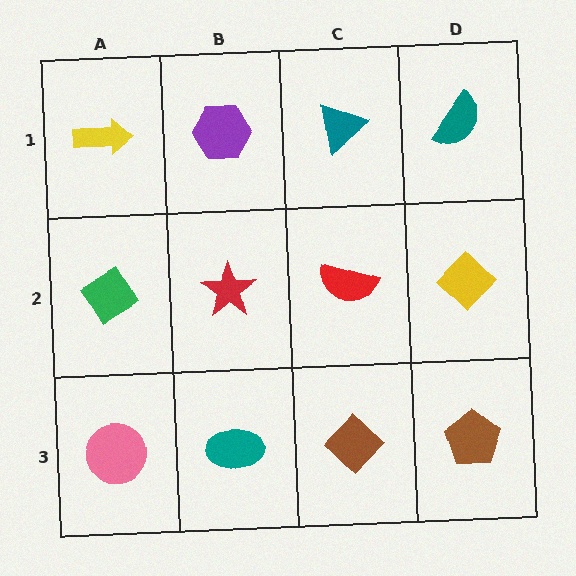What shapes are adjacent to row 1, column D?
A yellow diamond (row 2, column D), a teal triangle (row 1, column C).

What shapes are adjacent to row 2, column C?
A teal triangle (row 1, column C), a brown diamond (row 3, column C), a red star (row 2, column B), a yellow diamond (row 2, column D).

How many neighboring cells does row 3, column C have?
3.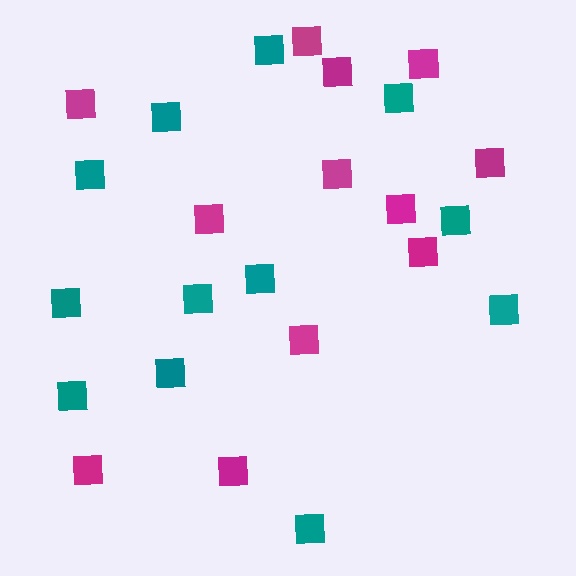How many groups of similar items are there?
There are 2 groups: one group of teal squares (12) and one group of magenta squares (12).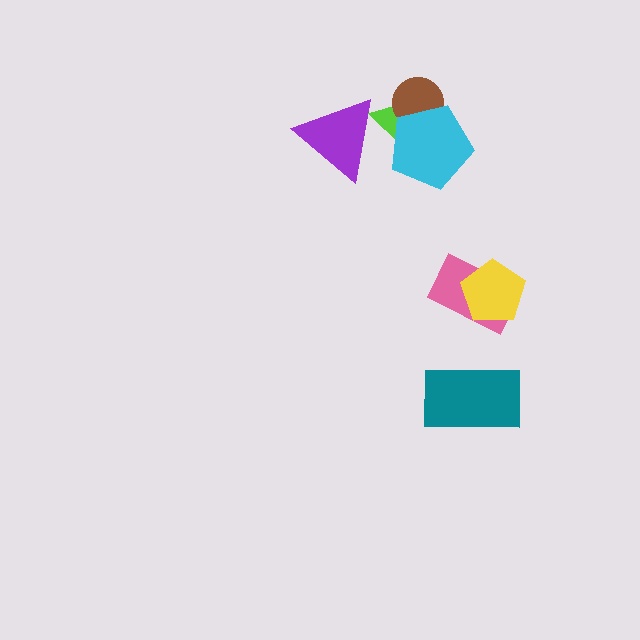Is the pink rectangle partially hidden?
Yes, it is partially covered by another shape.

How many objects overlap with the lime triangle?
3 objects overlap with the lime triangle.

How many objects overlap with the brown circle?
2 objects overlap with the brown circle.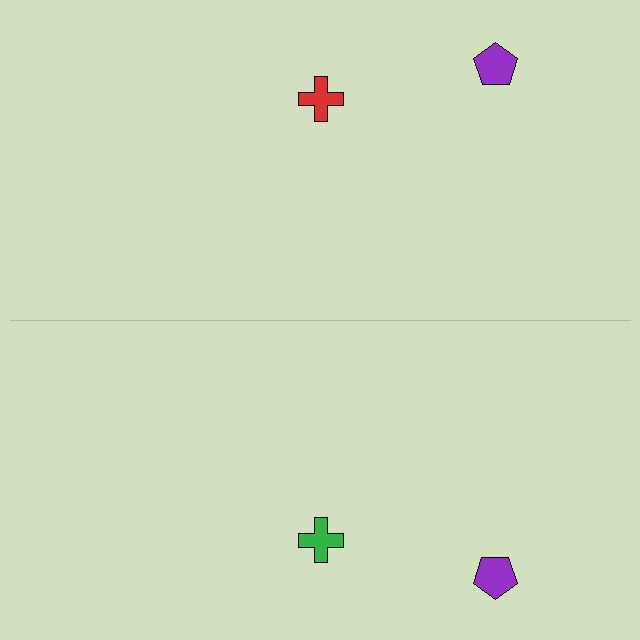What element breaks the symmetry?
The green cross on the bottom side breaks the symmetry — its mirror counterpart is red.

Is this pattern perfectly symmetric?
No, the pattern is not perfectly symmetric. The green cross on the bottom side breaks the symmetry — its mirror counterpart is red.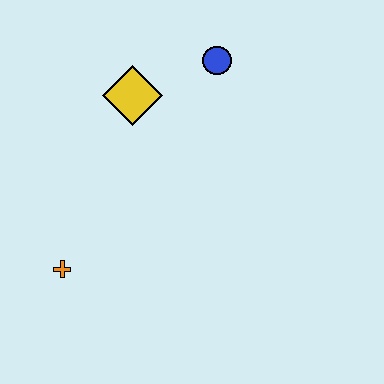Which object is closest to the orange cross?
The yellow diamond is closest to the orange cross.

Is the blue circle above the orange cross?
Yes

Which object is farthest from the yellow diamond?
The orange cross is farthest from the yellow diamond.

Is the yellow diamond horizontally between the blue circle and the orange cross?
Yes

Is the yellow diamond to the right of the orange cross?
Yes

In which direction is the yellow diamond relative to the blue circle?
The yellow diamond is to the left of the blue circle.